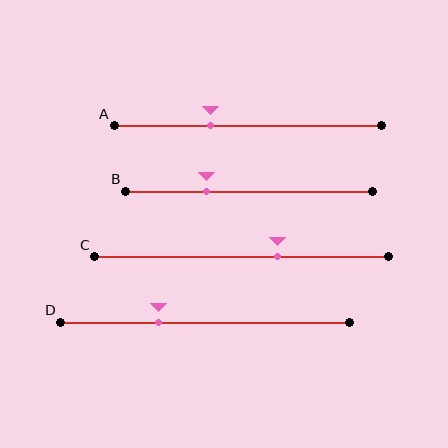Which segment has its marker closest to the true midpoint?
Segment C has its marker closest to the true midpoint.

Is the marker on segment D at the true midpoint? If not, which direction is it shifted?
No, the marker on segment D is shifted to the left by about 16% of the segment length.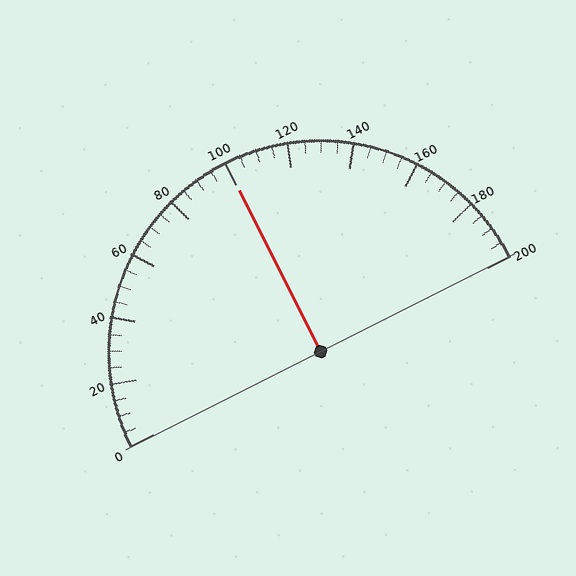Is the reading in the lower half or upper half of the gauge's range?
The reading is in the upper half of the range (0 to 200).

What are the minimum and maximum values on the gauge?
The gauge ranges from 0 to 200.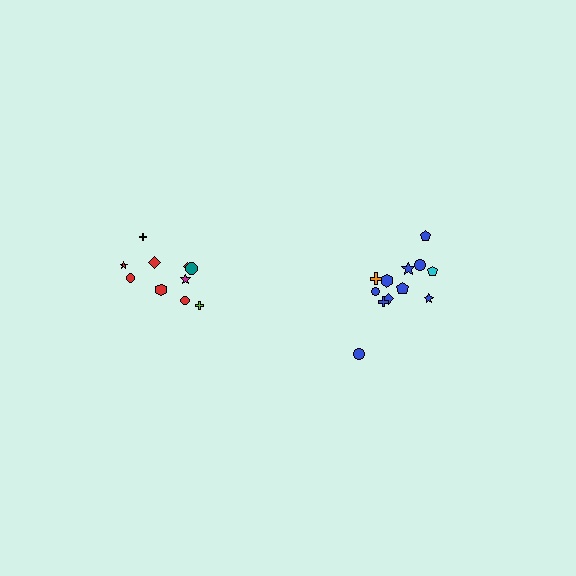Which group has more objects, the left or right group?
The right group.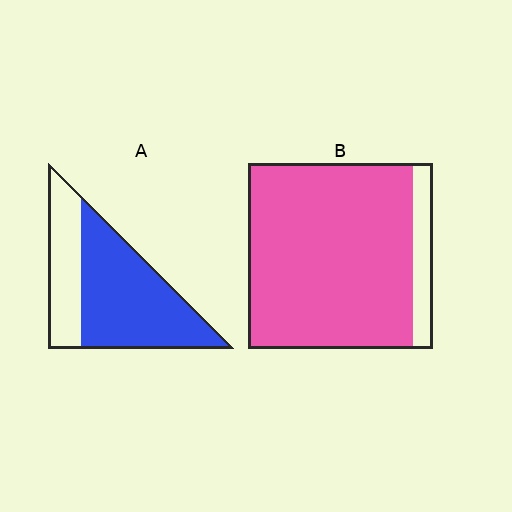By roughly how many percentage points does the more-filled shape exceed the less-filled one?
By roughly 20 percentage points (B over A).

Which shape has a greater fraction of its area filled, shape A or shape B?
Shape B.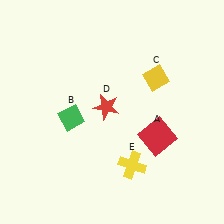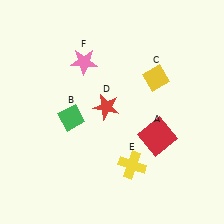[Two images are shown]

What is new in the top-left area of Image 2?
A pink star (F) was added in the top-left area of Image 2.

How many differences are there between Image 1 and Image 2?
There is 1 difference between the two images.